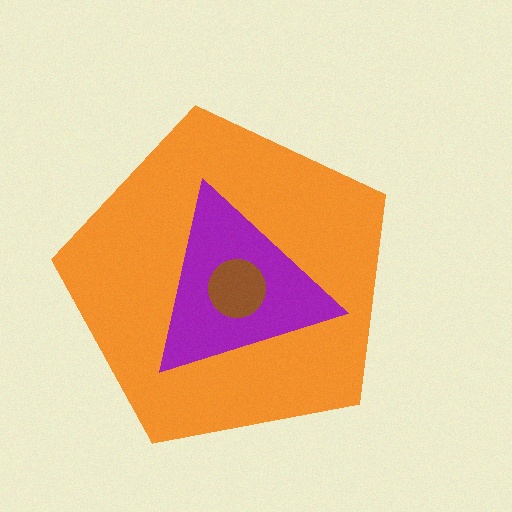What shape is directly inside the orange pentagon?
The purple triangle.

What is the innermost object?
The brown circle.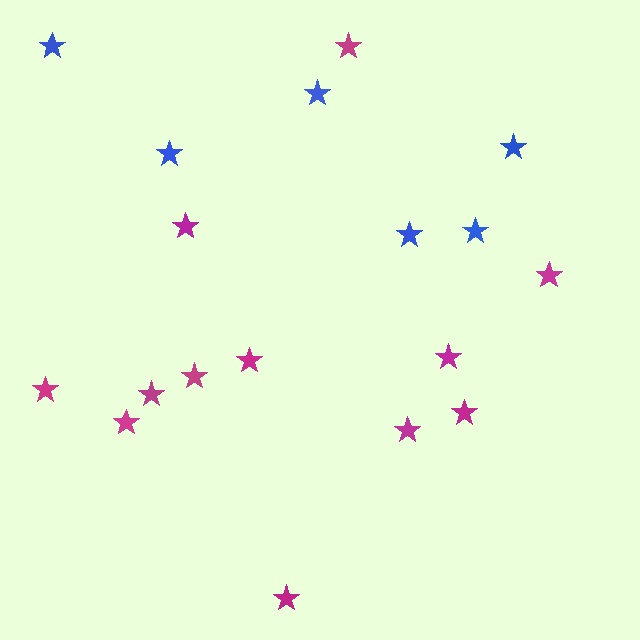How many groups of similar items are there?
There are 2 groups: one group of blue stars (6) and one group of magenta stars (12).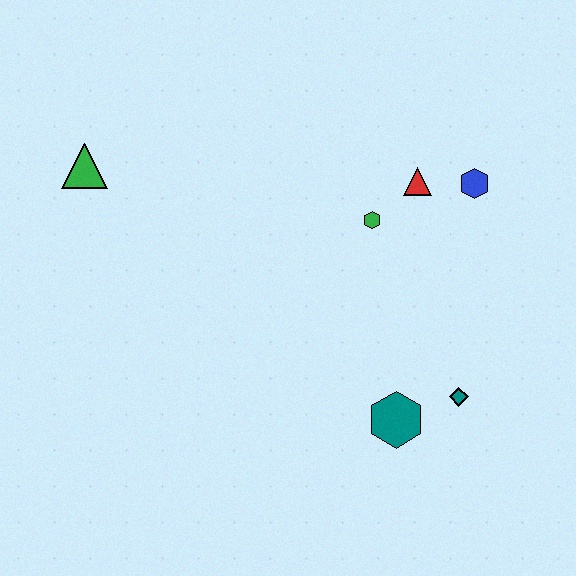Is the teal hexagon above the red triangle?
No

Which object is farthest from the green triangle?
The teal diamond is farthest from the green triangle.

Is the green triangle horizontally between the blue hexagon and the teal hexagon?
No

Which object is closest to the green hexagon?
The red triangle is closest to the green hexagon.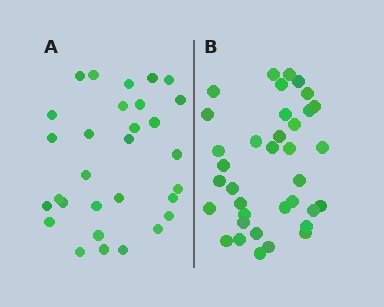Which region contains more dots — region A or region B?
Region B (the right region) has more dots.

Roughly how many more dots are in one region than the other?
Region B has about 6 more dots than region A.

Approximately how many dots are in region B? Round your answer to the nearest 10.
About 40 dots. (The exact count is 36, which rounds to 40.)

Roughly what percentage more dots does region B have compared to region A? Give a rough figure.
About 20% more.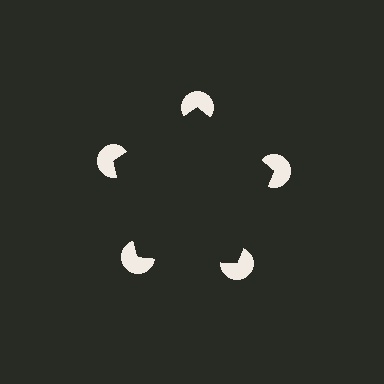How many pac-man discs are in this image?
There are 5 — one at each vertex of the illusory pentagon.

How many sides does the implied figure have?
5 sides.